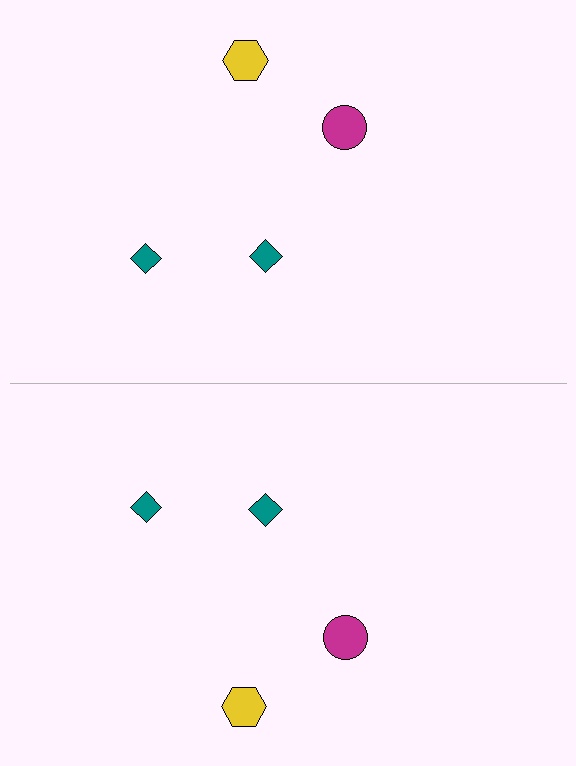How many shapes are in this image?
There are 8 shapes in this image.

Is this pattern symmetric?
Yes, this pattern has bilateral (reflection) symmetry.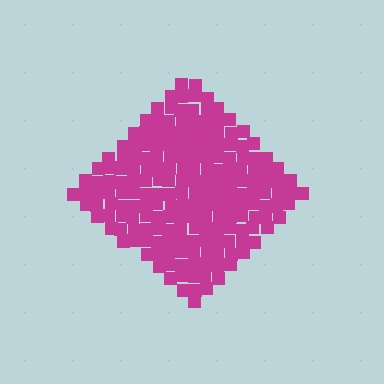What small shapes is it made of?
It is made of small squares.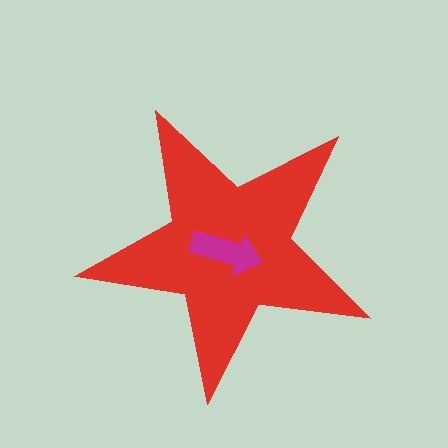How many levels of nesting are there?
2.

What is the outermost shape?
The red star.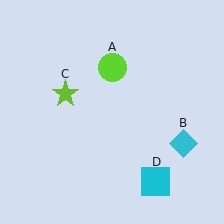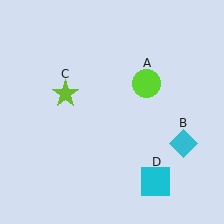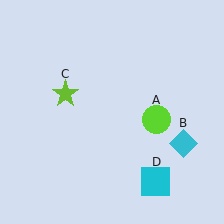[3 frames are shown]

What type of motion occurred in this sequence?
The lime circle (object A) rotated clockwise around the center of the scene.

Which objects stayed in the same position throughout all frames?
Cyan diamond (object B) and lime star (object C) and cyan square (object D) remained stationary.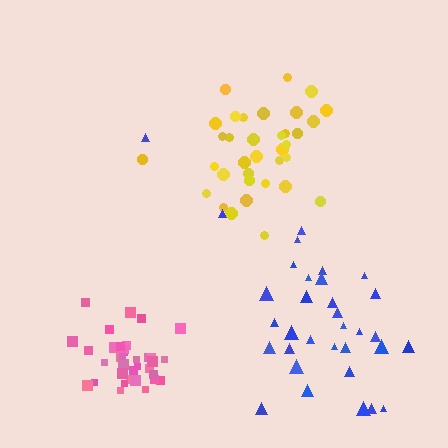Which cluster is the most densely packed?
Pink.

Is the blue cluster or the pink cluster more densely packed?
Pink.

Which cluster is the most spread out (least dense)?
Blue.